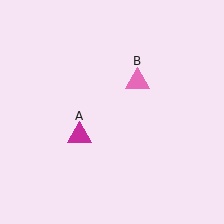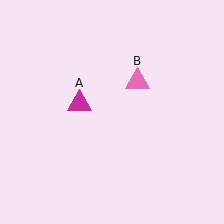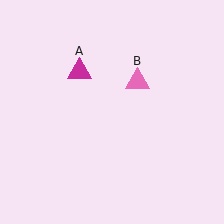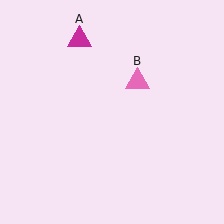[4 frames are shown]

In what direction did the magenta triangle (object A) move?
The magenta triangle (object A) moved up.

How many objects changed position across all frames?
1 object changed position: magenta triangle (object A).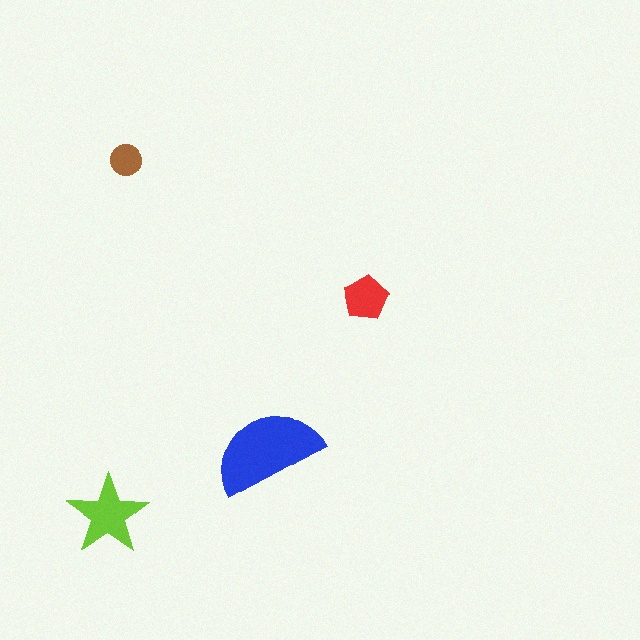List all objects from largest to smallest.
The blue semicircle, the lime star, the red pentagon, the brown circle.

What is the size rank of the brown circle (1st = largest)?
4th.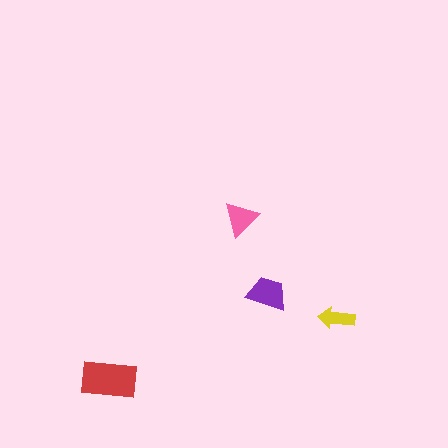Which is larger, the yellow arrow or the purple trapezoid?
The purple trapezoid.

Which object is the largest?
The red rectangle.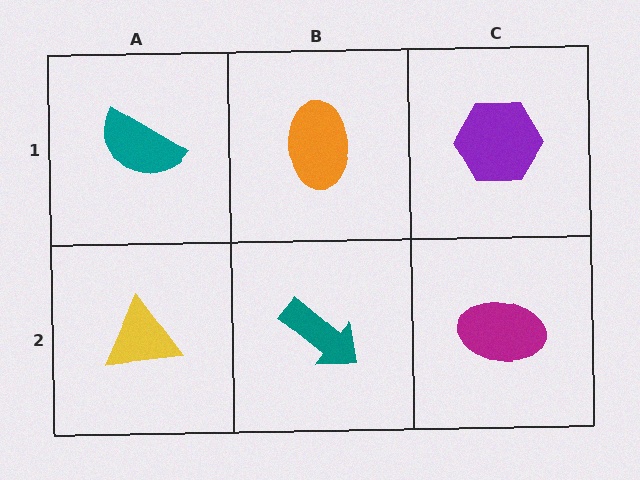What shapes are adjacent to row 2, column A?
A teal semicircle (row 1, column A), a teal arrow (row 2, column B).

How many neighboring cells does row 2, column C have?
2.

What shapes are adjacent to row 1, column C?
A magenta ellipse (row 2, column C), an orange ellipse (row 1, column B).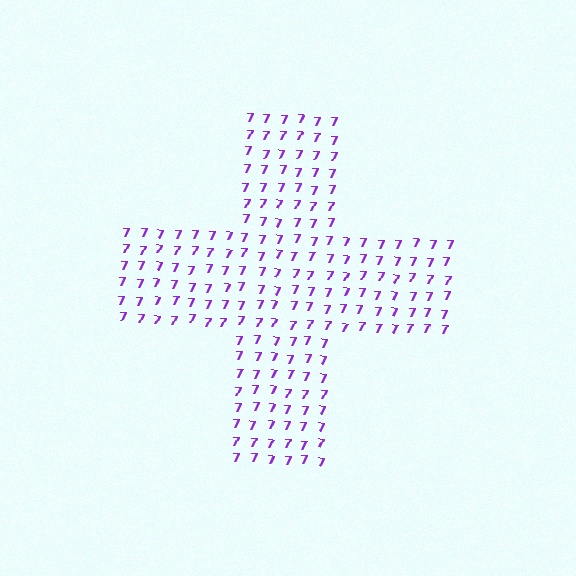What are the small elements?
The small elements are digit 7's.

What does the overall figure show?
The overall figure shows a cross.